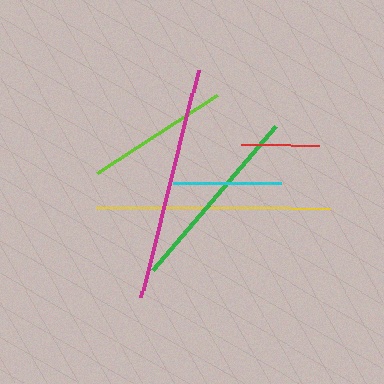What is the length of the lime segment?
The lime segment is approximately 143 pixels long.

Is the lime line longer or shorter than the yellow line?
The yellow line is longer than the lime line.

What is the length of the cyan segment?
The cyan segment is approximately 108 pixels long.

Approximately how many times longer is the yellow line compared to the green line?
The yellow line is approximately 1.2 times the length of the green line.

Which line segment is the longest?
The yellow line is the longest at approximately 234 pixels.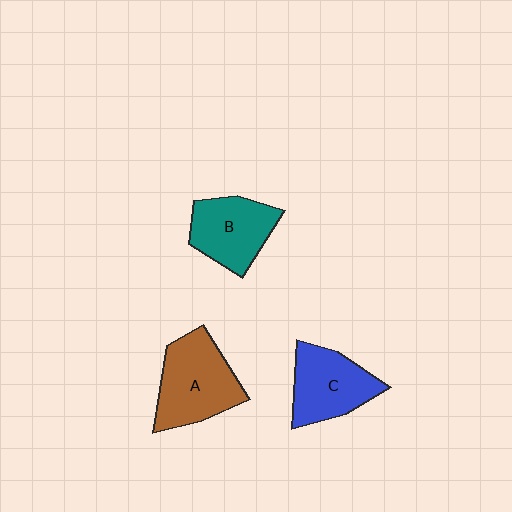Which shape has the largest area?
Shape A (brown).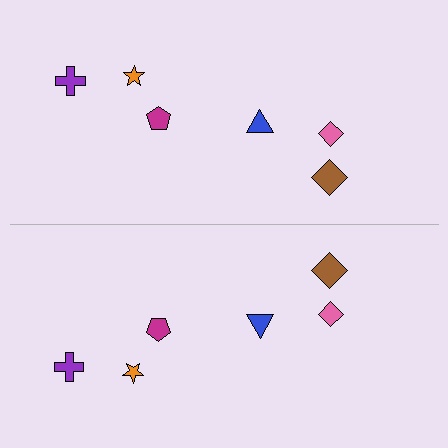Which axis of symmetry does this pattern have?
The pattern has a horizontal axis of symmetry running through the center of the image.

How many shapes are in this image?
There are 12 shapes in this image.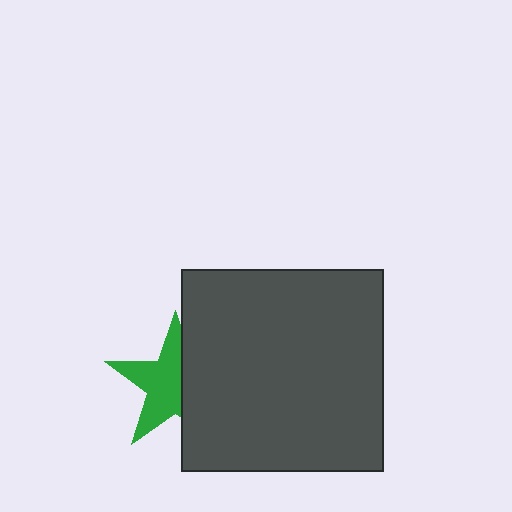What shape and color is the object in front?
The object in front is a dark gray square.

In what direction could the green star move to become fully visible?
The green star could move left. That would shift it out from behind the dark gray square entirely.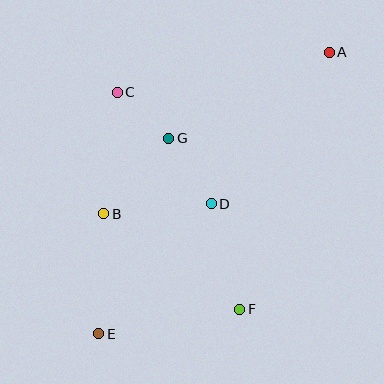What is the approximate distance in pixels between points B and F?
The distance between B and F is approximately 166 pixels.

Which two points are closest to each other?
Points C and G are closest to each other.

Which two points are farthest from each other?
Points A and E are farthest from each other.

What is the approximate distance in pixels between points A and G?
The distance between A and G is approximately 182 pixels.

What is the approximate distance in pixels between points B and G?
The distance between B and G is approximately 100 pixels.